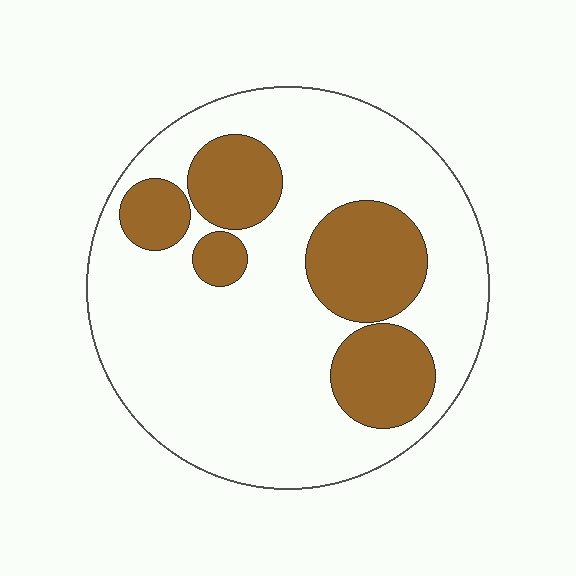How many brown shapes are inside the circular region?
5.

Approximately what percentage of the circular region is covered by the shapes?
Approximately 25%.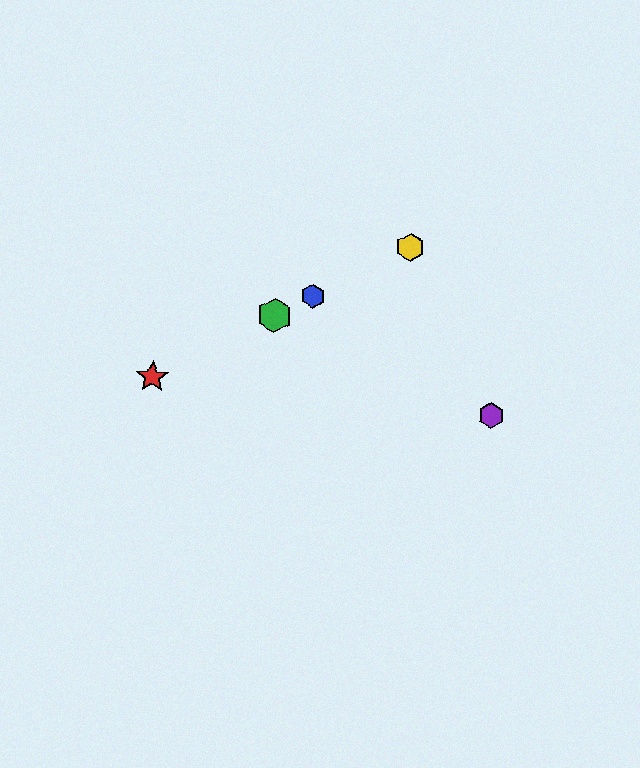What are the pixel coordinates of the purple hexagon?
The purple hexagon is at (491, 415).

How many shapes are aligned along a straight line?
4 shapes (the red star, the blue hexagon, the green hexagon, the yellow hexagon) are aligned along a straight line.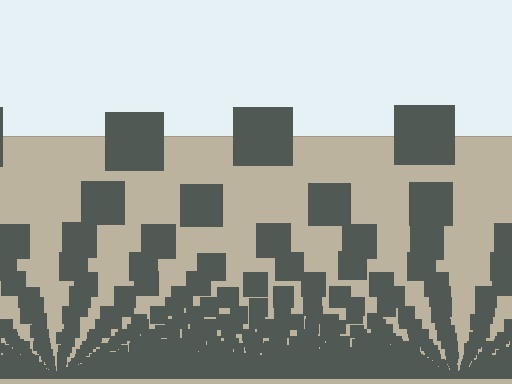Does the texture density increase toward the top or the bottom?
Density increases toward the bottom.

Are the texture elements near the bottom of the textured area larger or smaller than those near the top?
Smaller. The gradient is inverted — elements near the bottom are smaller and denser.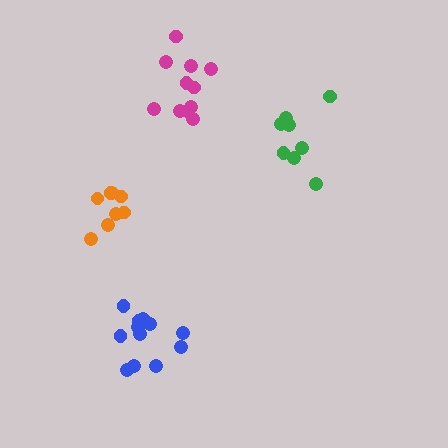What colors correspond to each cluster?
The clusters are colored: blue, green, magenta, orange.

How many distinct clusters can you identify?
There are 4 distinct clusters.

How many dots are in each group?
Group 1: 13 dots, Group 2: 8 dots, Group 3: 11 dots, Group 4: 8 dots (40 total).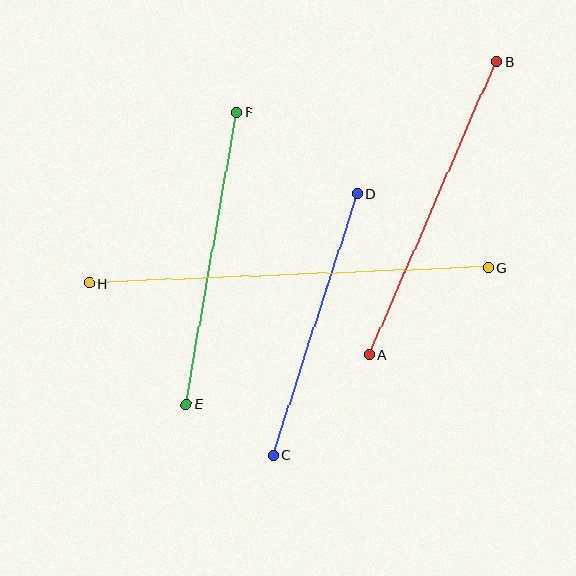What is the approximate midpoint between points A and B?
The midpoint is at approximately (433, 208) pixels.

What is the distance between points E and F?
The distance is approximately 296 pixels.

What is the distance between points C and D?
The distance is approximately 275 pixels.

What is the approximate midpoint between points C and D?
The midpoint is at approximately (315, 324) pixels.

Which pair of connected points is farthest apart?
Points G and H are farthest apart.